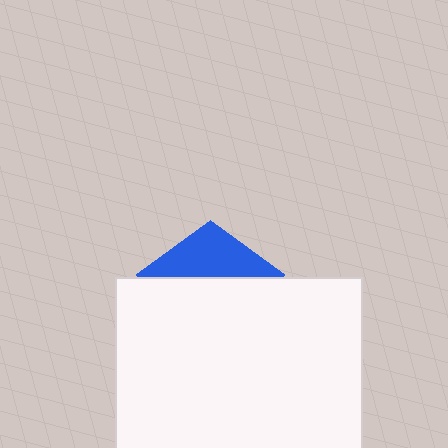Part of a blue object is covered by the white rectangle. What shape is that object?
It is a pentagon.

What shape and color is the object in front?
The object in front is a white rectangle.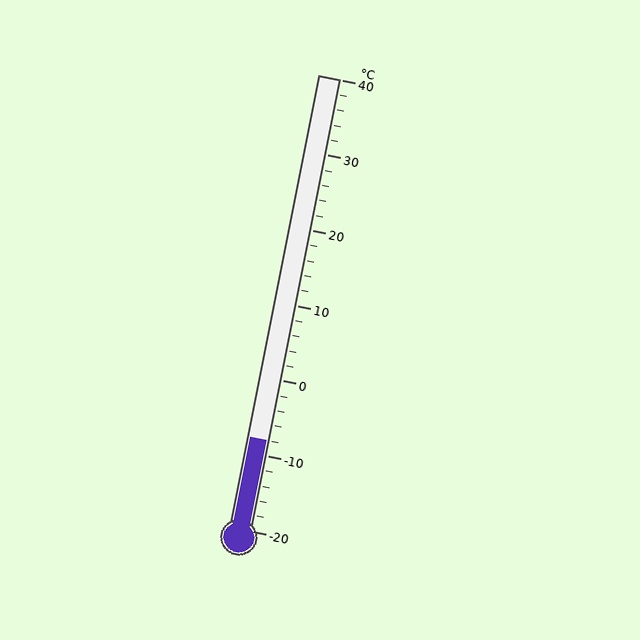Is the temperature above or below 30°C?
The temperature is below 30°C.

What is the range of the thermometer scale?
The thermometer scale ranges from -20°C to 40°C.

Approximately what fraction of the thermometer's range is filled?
The thermometer is filled to approximately 20% of its range.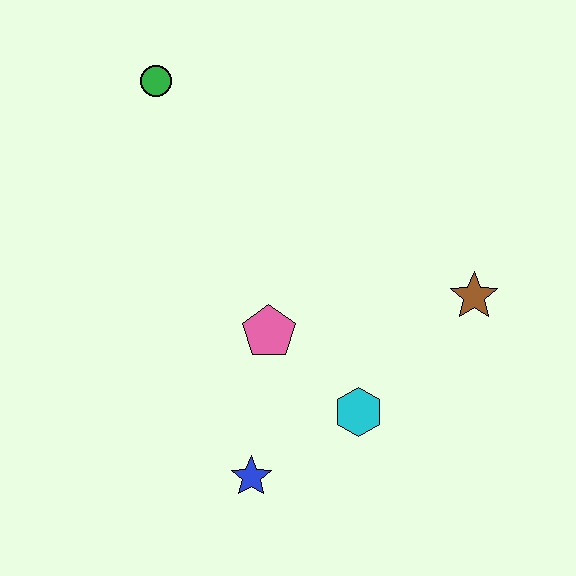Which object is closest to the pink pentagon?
The cyan hexagon is closest to the pink pentagon.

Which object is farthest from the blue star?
The green circle is farthest from the blue star.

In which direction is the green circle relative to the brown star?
The green circle is to the left of the brown star.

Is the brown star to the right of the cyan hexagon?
Yes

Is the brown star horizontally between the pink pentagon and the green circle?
No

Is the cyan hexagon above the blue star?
Yes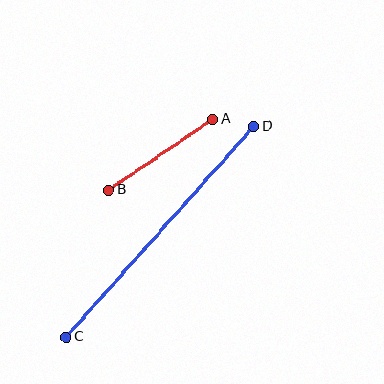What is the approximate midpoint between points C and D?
The midpoint is at approximately (160, 232) pixels.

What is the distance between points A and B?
The distance is approximately 125 pixels.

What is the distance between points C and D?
The distance is approximately 282 pixels.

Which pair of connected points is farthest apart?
Points C and D are farthest apart.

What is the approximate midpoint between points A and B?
The midpoint is at approximately (161, 155) pixels.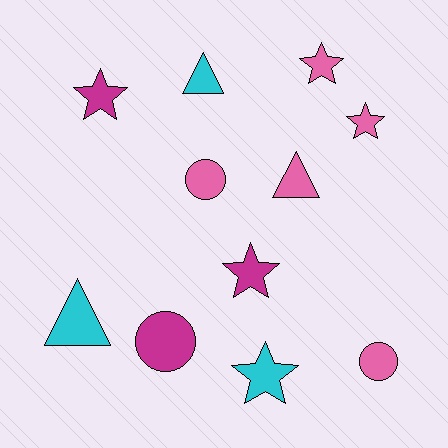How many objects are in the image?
There are 11 objects.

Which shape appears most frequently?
Star, with 5 objects.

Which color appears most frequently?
Pink, with 5 objects.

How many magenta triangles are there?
There are no magenta triangles.